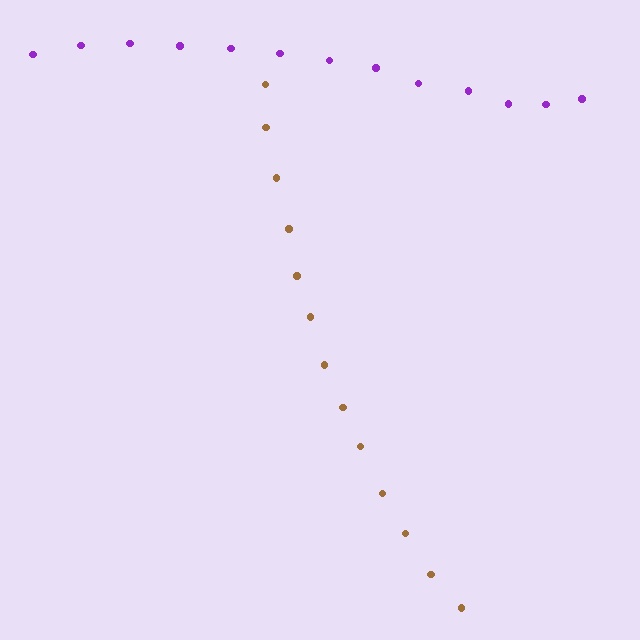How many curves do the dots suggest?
There are 2 distinct paths.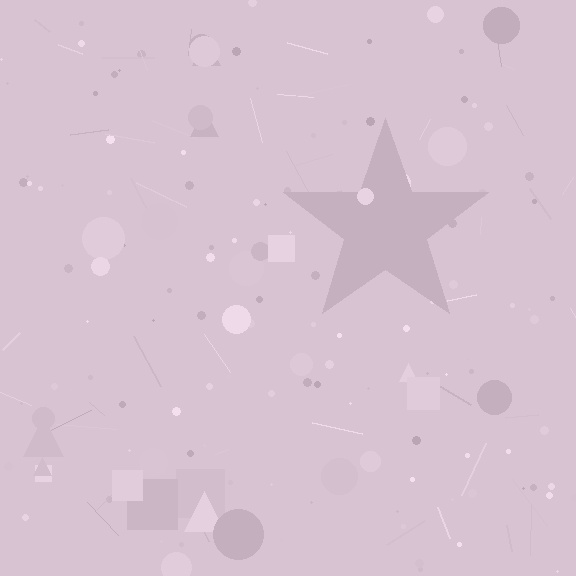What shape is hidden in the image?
A star is hidden in the image.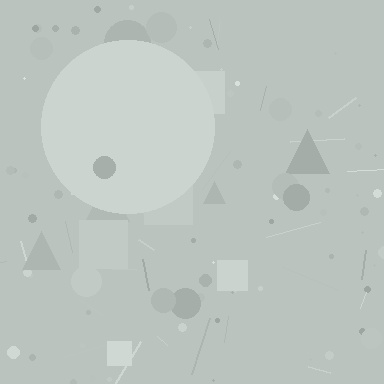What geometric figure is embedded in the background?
A circle is embedded in the background.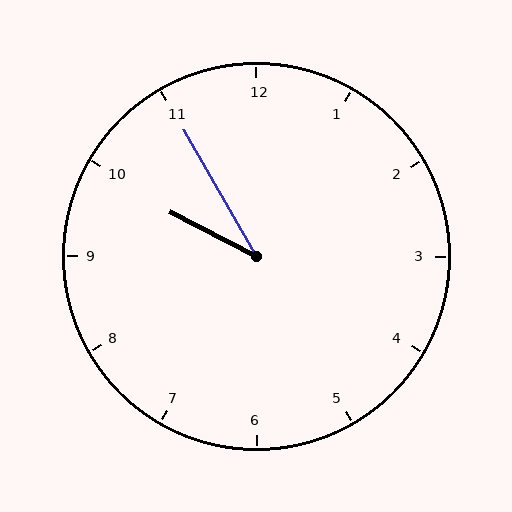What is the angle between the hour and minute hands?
Approximately 32 degrees.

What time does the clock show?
9:55.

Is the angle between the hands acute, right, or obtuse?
It is acute.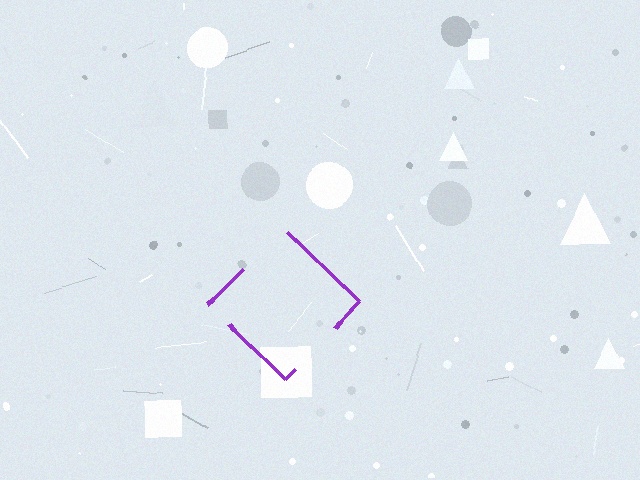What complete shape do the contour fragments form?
The contour fragments form a diamond.